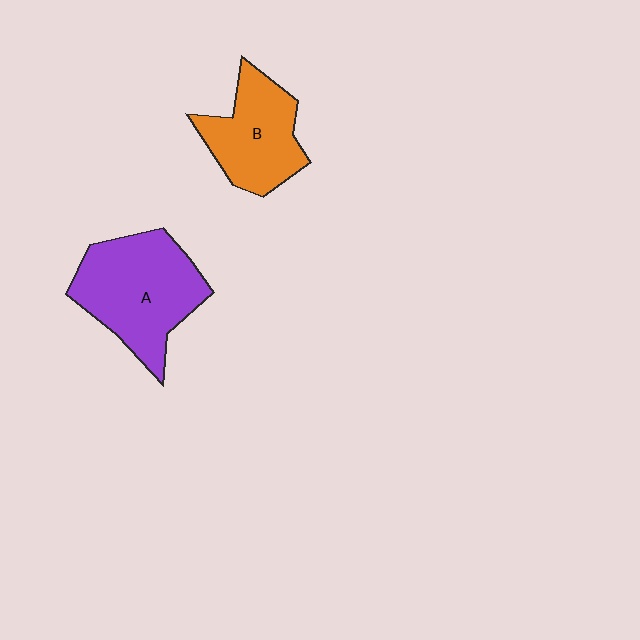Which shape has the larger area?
Shape A (purple).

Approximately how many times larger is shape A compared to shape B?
Approximately 1.4 times.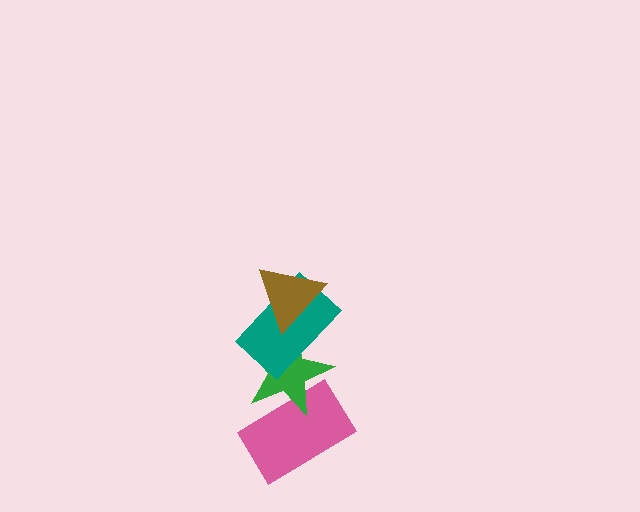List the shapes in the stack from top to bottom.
From top to bottom: the brown triangle, the teal rectangle, the green star, the pink rectangle.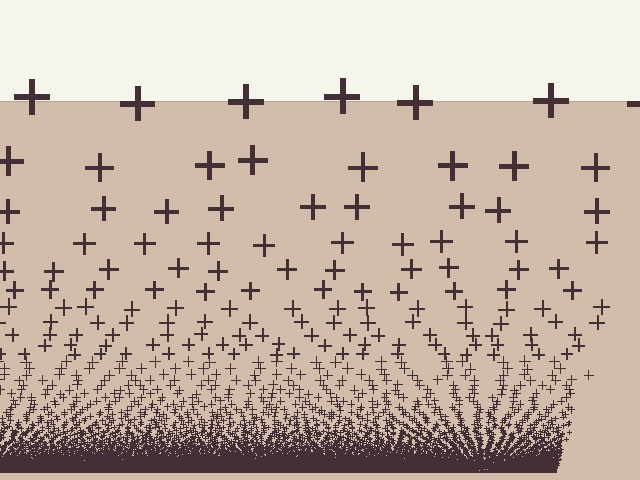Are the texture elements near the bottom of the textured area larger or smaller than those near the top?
Smaller. The gradient is inverted — elements near the bottom are smaller and denser.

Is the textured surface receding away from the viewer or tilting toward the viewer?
The surface appears to tilt toward the viewer. Texture elements get larger and sparser toward the top.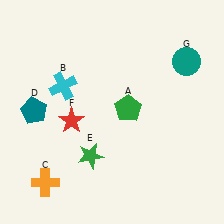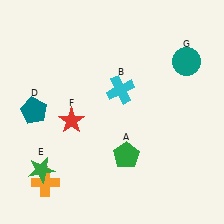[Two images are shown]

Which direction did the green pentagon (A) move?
The green pentagon (A) moved down.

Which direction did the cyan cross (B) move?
The cyan cross (B) moved right.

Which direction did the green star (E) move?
The green star (E) moved left.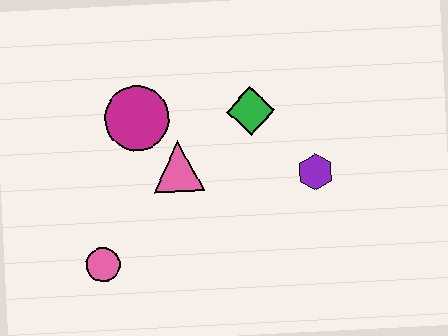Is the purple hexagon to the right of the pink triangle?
Yes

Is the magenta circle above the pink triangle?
Yes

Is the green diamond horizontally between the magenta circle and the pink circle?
No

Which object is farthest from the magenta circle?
The purple hexagon is farthest from the magenta circle.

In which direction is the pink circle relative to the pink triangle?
The pink circle is below the pink triangle.